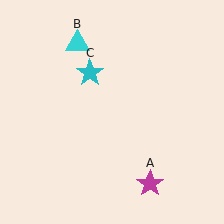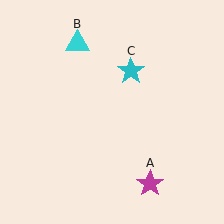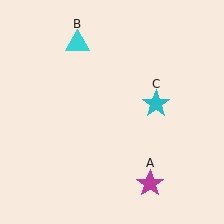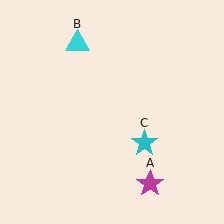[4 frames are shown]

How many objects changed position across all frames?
1 object changed position: cyan star (object C).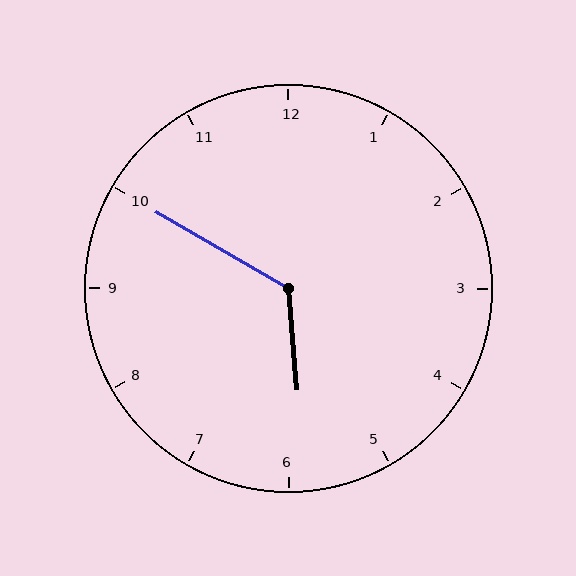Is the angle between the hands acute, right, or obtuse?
It is obtuse.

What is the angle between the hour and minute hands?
Approximately 125 degrees.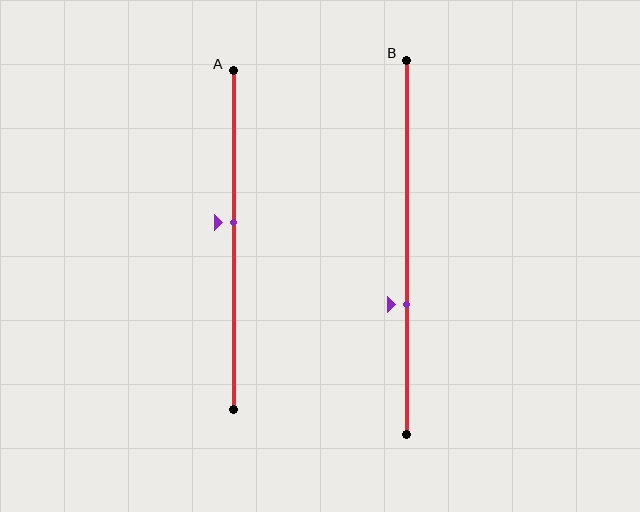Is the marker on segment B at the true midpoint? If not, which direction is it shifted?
No, the marker on segment B is shifted downward by about 15% of the segment length.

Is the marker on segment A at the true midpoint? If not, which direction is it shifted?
No, the marker on segment A is shifted upward by about 5% of the segment length.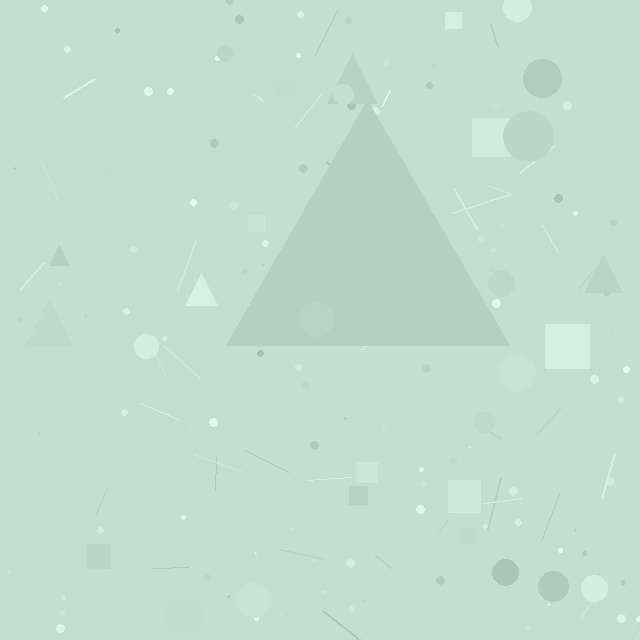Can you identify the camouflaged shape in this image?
The camouflaged shape is a triangle.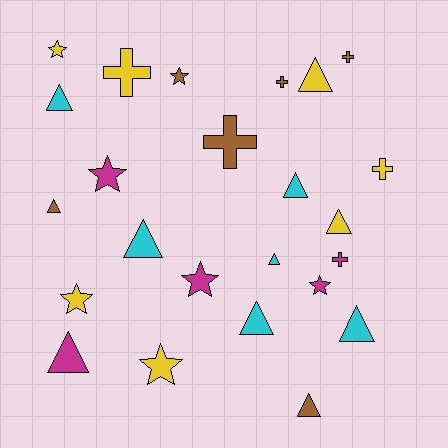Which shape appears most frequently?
Triangle, with 11 objects.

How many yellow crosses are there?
There are 2 yellow crosses.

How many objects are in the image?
There are 24 objects.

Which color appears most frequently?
Yellow, with 7 objects.